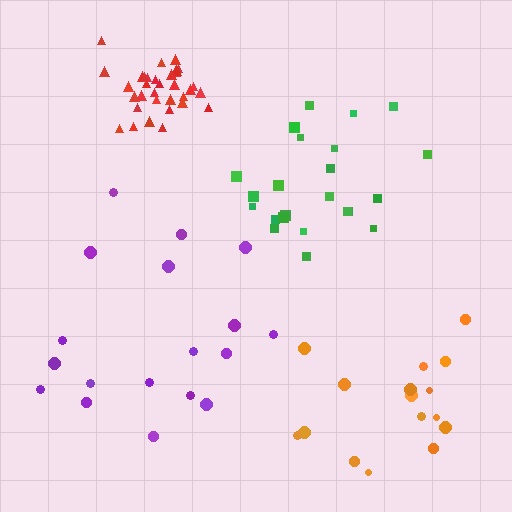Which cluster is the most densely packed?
Red.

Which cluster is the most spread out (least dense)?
Purple.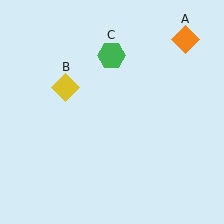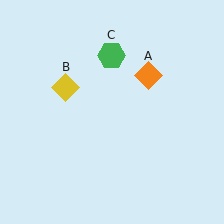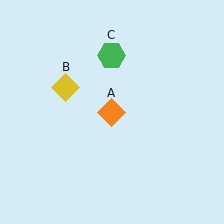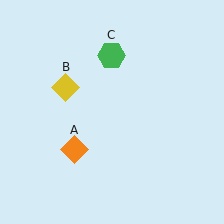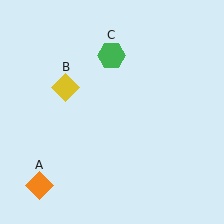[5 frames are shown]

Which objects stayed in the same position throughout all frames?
Yellow diamond (object B) and green hexagon (object C) remained stationary.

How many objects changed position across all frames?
1 object changed position: orange diamond (object A).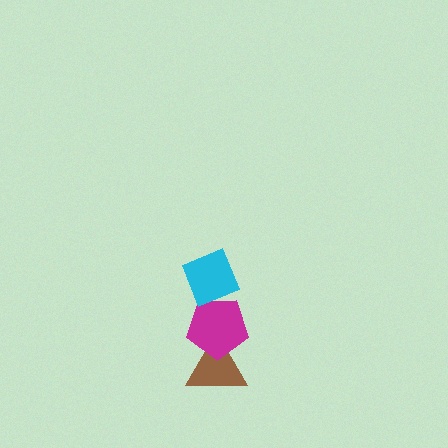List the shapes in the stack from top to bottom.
From top to bottom: the cyan diamond, the magenta pentagon, the brown triangle.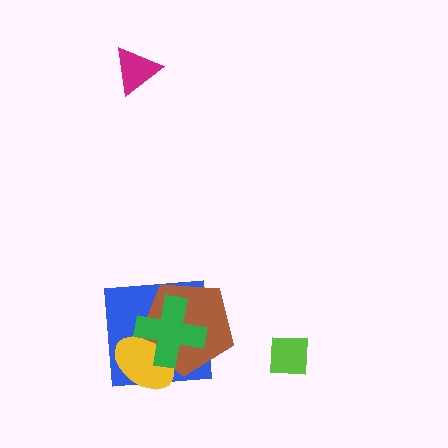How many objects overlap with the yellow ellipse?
3 objects overlap with the yellow ellipse.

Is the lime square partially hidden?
No, no other shape covers it.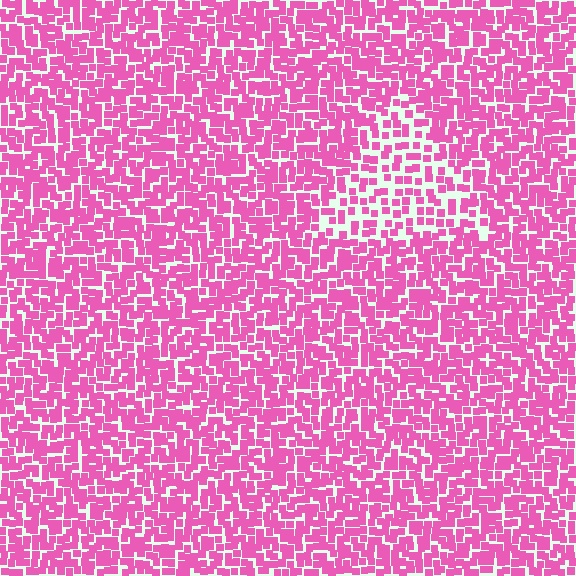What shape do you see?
I see a triangle.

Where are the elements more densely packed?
The elements are more densely packed outside the triangle boundary.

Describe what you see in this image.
The image contains small pink elements arranged at two different densities. A triangle-shaped region is visible where the elements are less densely packed than the surrounding area.